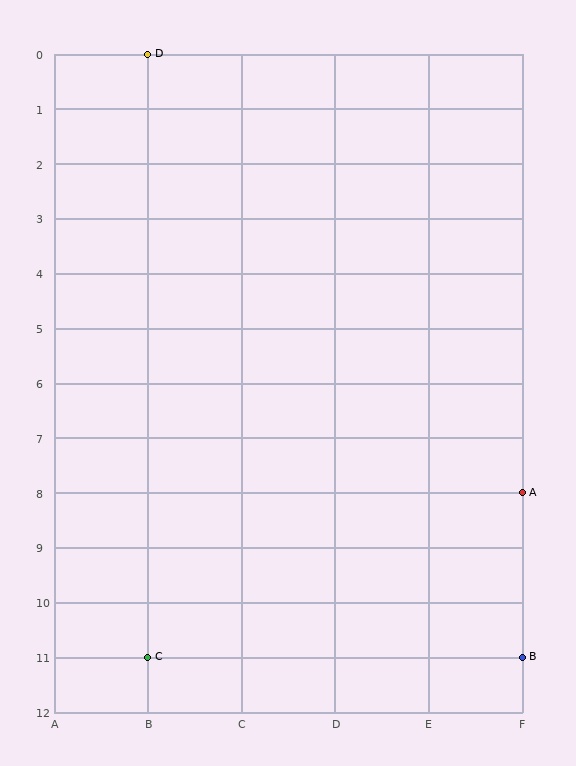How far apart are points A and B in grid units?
Points A and B are 3 rows apart.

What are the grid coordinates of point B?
Point B is at grid coordinates (F, 11).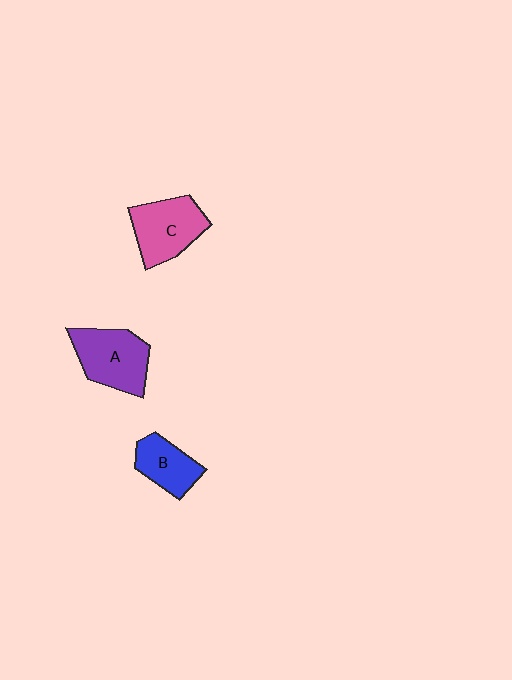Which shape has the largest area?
Shape A (purple).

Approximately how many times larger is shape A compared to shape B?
Approximately 1.5 times.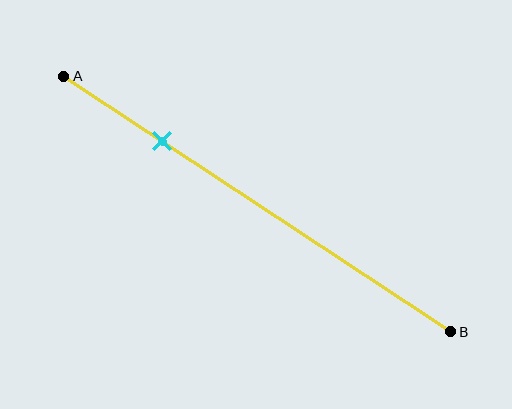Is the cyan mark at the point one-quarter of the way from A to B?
Yes, the mark is approximately at the one-quarter point.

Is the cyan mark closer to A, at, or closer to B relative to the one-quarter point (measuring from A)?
The cyan mark is approximately at the one-quarter point of segment AB.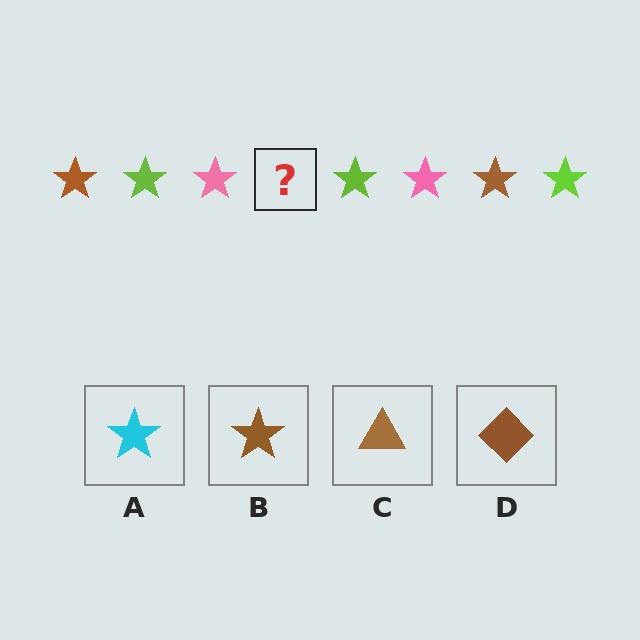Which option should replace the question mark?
Option B.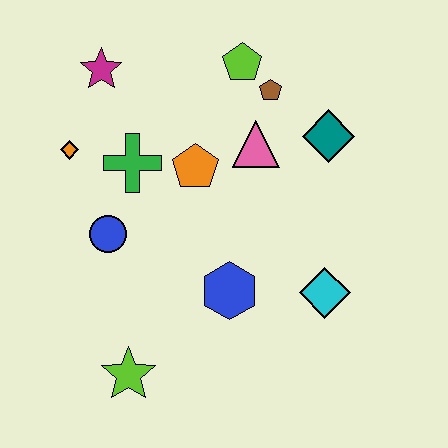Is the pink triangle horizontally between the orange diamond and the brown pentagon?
Yes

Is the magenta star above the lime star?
Yes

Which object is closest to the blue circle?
The green cross is closest to the blue circle.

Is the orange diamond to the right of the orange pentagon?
No